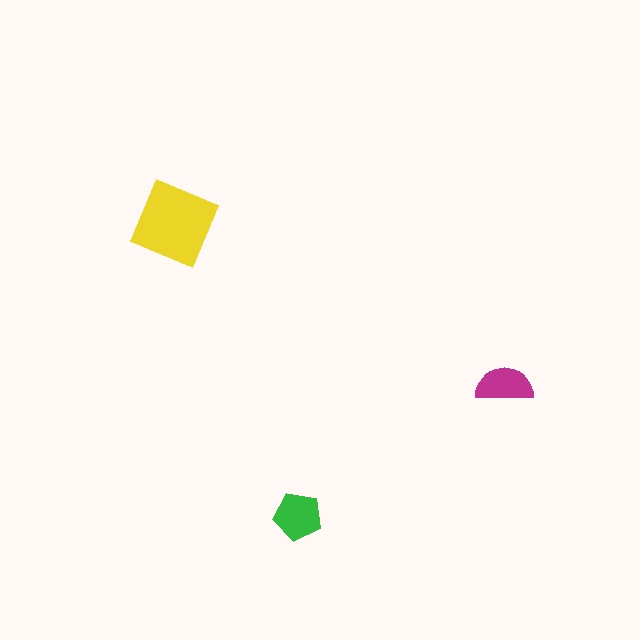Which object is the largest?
The yellow diamond.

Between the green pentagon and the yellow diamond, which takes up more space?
The yellow diamond.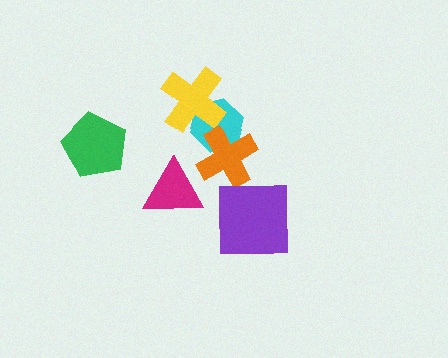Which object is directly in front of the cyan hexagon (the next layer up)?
The yellow cross is directly in front of the cyan hexagon.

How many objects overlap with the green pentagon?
0 objects overlap with the green pentagon.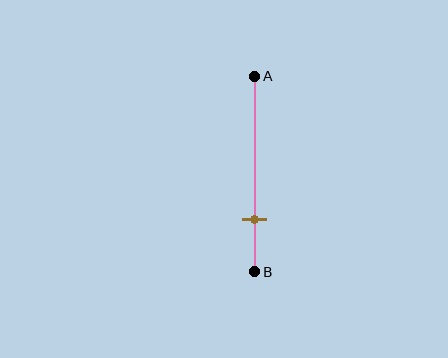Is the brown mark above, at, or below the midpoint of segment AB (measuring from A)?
The brown mark is below the midpoint of segment AB.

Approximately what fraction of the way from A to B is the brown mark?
The brown mark is approximately 75% of the way from A to B.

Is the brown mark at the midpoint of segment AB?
No, the mark is at about 75% from A, not at the 50% midpoint.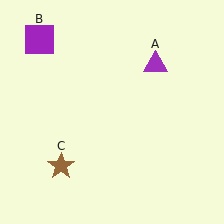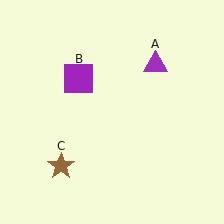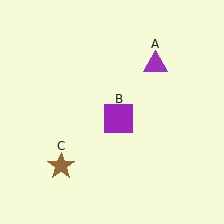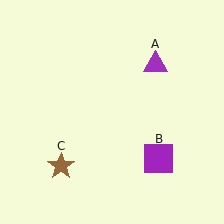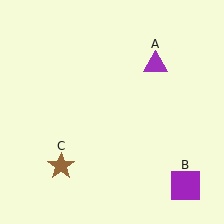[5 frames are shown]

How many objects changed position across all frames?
1 object changed position: purple square (object B).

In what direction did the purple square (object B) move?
The purple square (object B) moved down and to the right.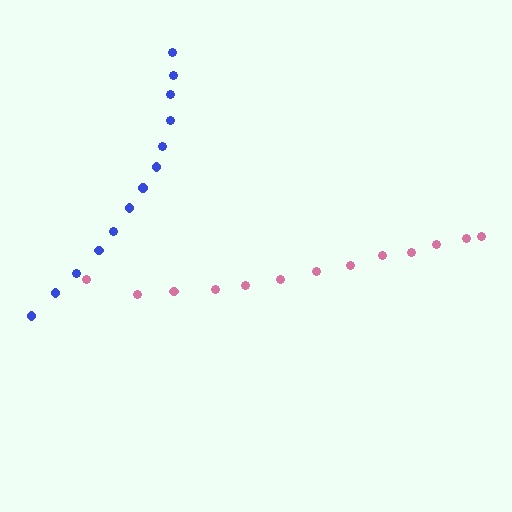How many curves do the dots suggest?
There are 2 distinct paths.